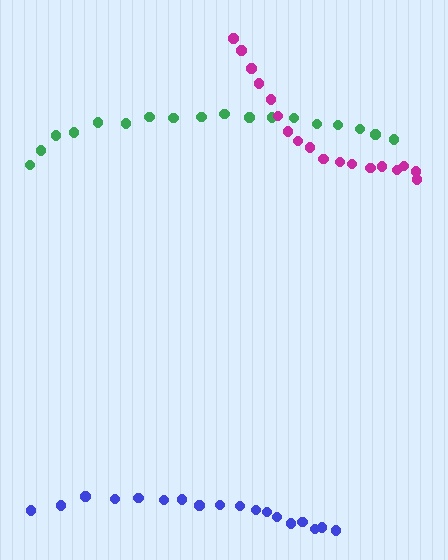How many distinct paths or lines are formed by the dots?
There are 3 distinct paths.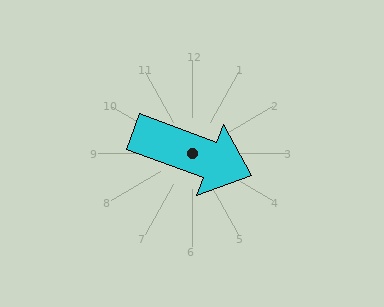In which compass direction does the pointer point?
East.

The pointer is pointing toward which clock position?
Roughly 4 o'clock.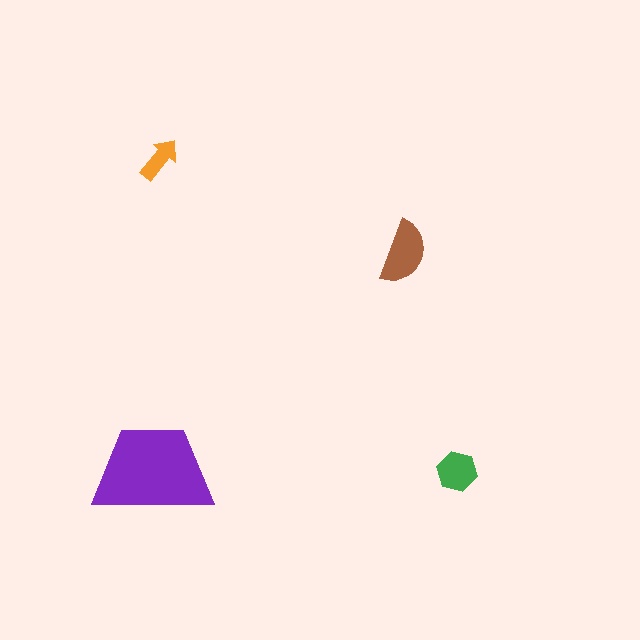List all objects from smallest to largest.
The orange arrow, the green hexagon, the brown semicircle, the purple trapezoid.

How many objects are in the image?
There are 4 objects in the image.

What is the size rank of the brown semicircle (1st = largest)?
2nd.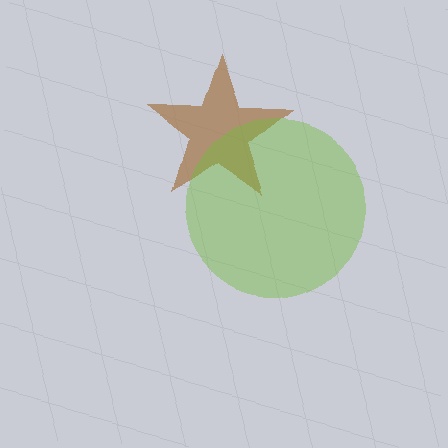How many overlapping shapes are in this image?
There are 2 overlapping shapes in the image.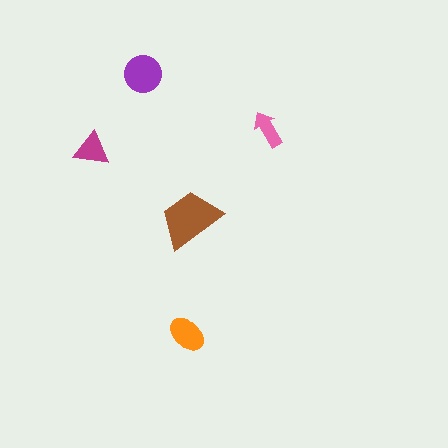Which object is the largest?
The brown trapezoid.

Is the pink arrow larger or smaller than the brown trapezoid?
Smaller.